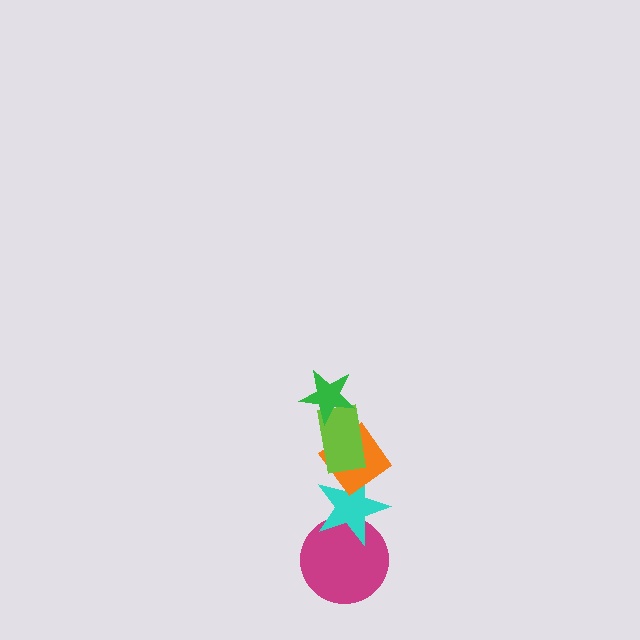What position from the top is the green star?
The green star is 1st from the top.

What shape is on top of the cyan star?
The orange diamond is on top of the cyan star.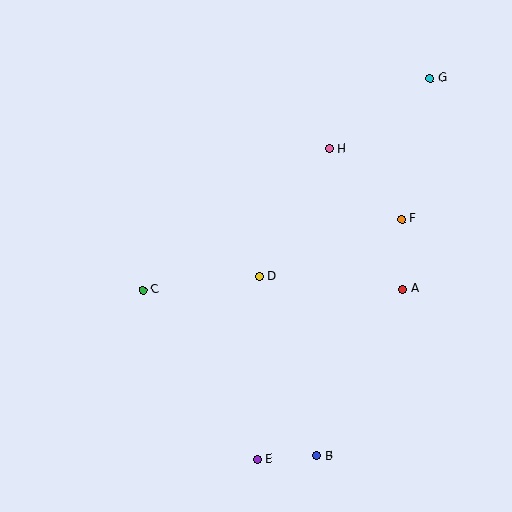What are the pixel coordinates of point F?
Point F is at (402, 219).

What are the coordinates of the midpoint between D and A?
The midpoint between D and A is at (331, 283).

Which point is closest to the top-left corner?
Point C is closest to the top-left corner.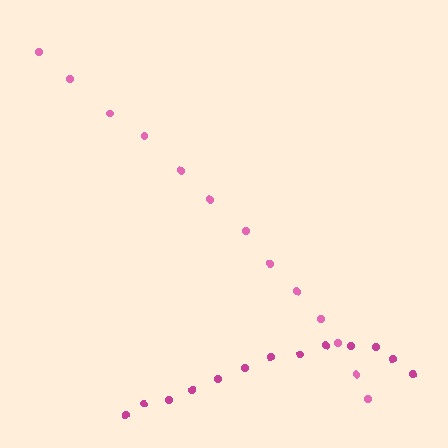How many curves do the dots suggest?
There are 2 distinct paths.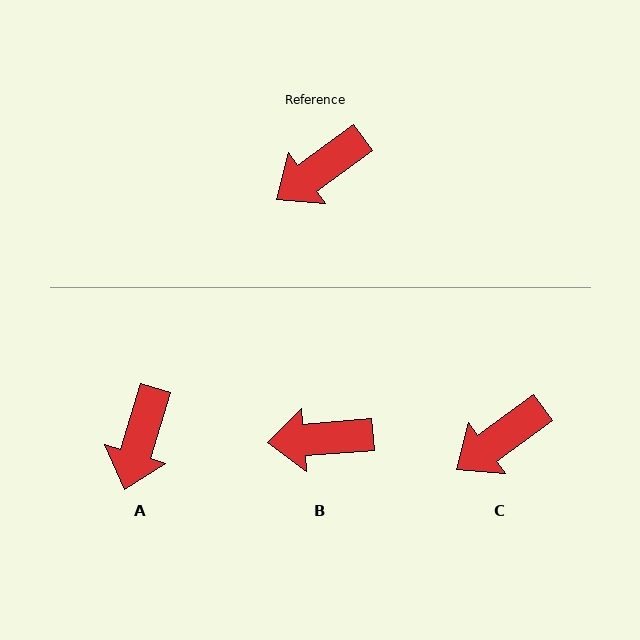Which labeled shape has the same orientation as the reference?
C.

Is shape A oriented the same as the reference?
No, it is off by about 37 degrees.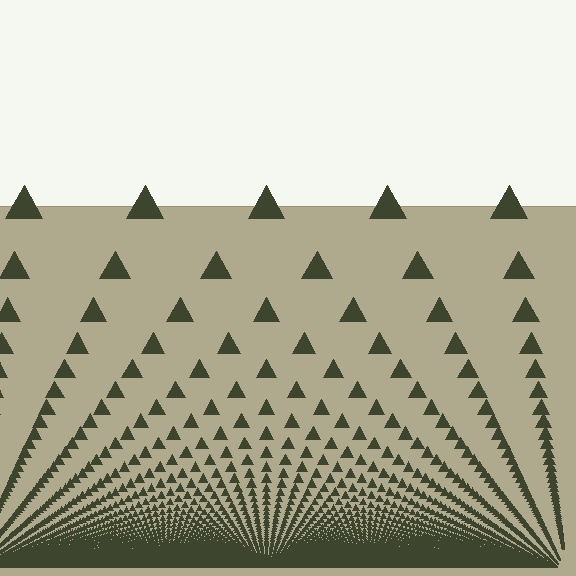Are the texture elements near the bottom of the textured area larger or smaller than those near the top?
Smaller. The gradient is inverted — elements near the bottom are smaller and denser.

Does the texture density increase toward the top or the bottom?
Density increases toward the bottom.